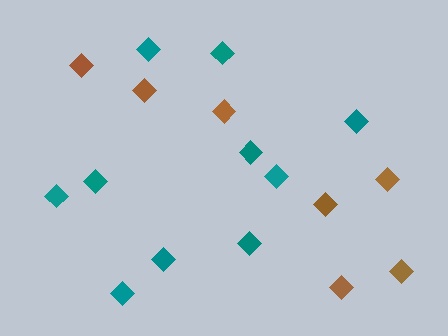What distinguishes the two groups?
There are 2 groups: one group of teal diamonds (10) and one group of brown diamonds (7).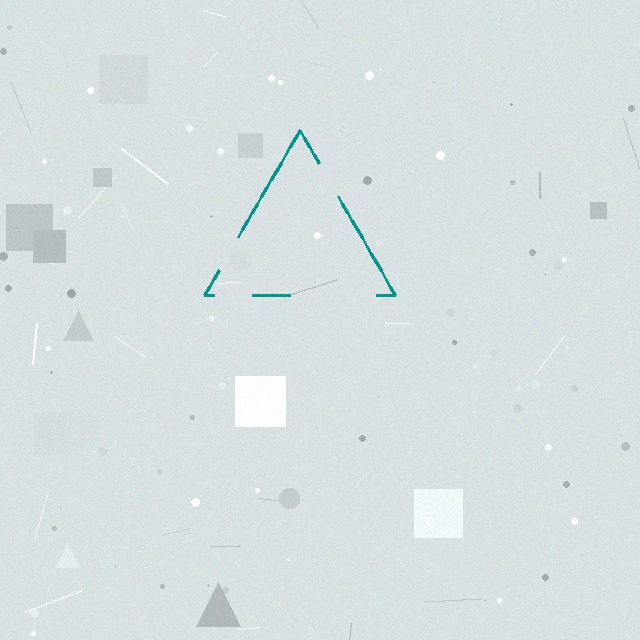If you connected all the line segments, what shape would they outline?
They would outline a triangle.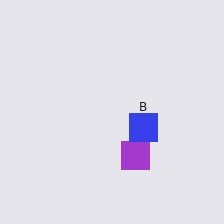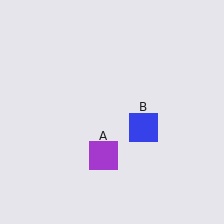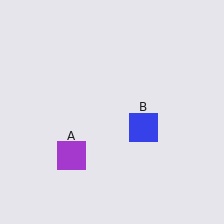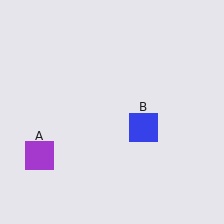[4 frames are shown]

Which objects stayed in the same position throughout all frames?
Blue square (object B) remained stationary.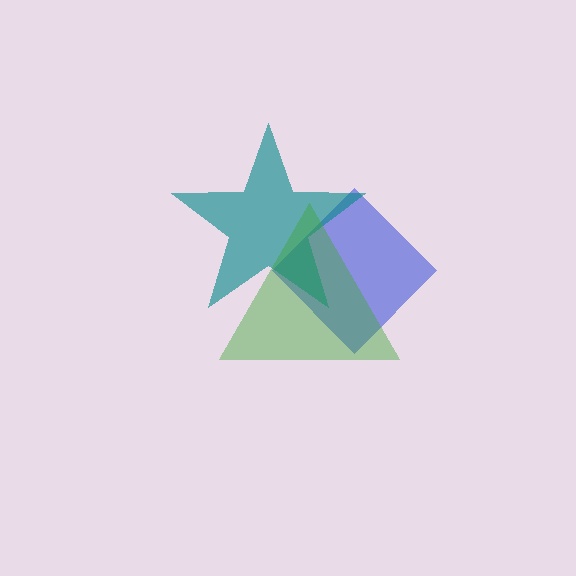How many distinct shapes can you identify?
There are 3 distinct shapes: a blue diamond, a teal star, a green triangle.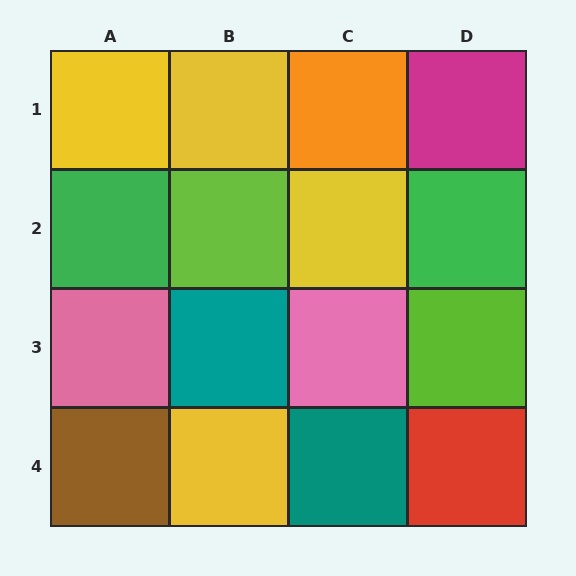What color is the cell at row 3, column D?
Lime.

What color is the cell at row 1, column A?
Yellow.